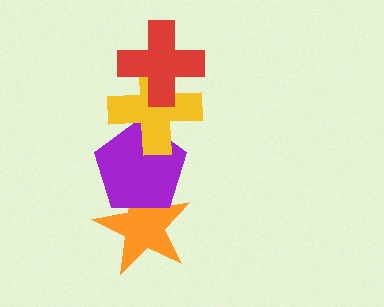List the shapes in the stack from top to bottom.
From top to bottom: the red cross, the yellow cross, the purple pentagon, the orange star.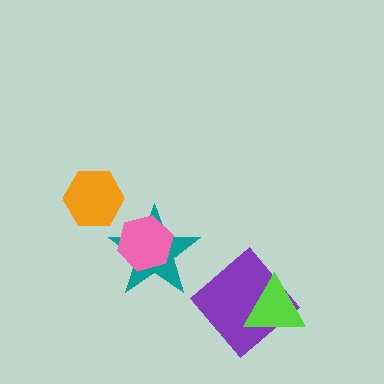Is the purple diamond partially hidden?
Yes, it is partially covered by another shape.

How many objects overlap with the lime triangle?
1 object overlaps with the lime triangle.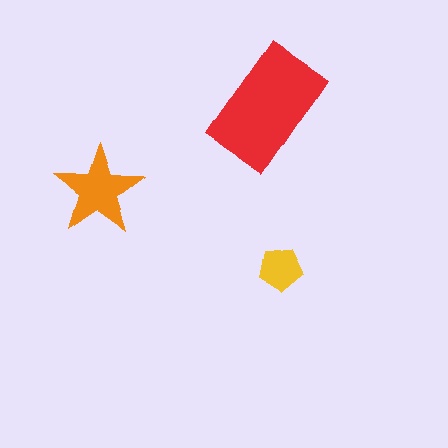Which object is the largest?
The red rectangle.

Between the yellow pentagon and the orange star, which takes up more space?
The orange star.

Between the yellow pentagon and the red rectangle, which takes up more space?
The red rectangle.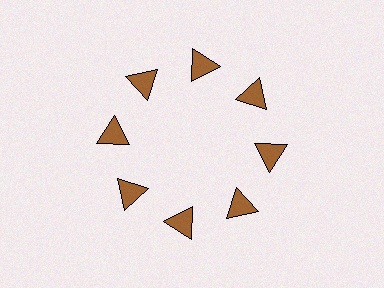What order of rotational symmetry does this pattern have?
This pattern has 8-fold rotational symmetry.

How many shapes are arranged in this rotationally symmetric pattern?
There are 8 shapes, arranged in 8 groups of 1.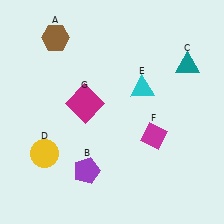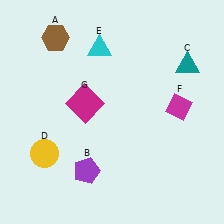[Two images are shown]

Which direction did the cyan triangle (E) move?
The cyan triangle (E) moved left.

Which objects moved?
The objects that moved are: the cyan triangle (E), the magenta diamond (F).